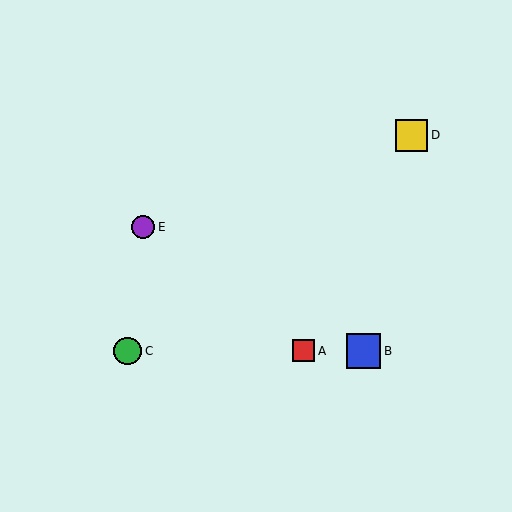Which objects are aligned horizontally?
Objects A, B, C are aligned horizontally.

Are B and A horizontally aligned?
Yes, both are at y≈351.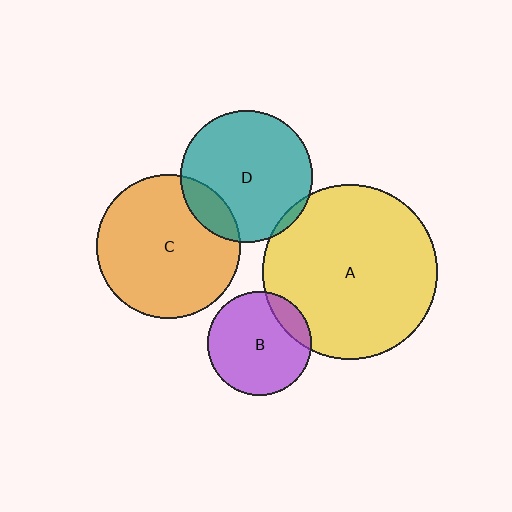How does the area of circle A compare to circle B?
Approximately 2.8 times.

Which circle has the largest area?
Circle A (yellow).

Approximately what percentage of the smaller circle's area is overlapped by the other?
Approximately 15%.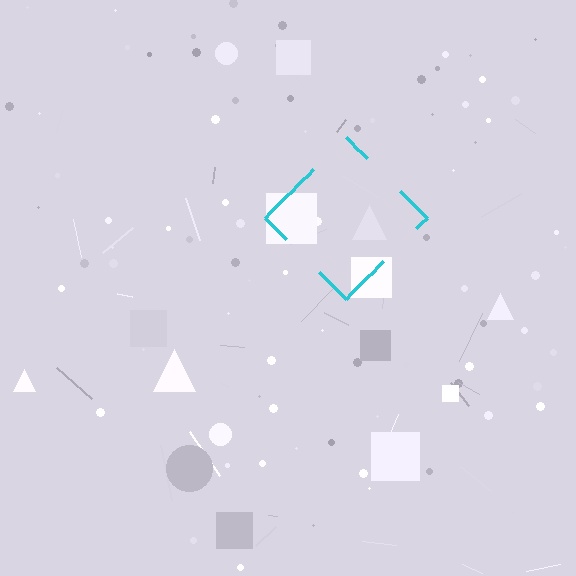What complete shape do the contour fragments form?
The contour fragments form a diamond.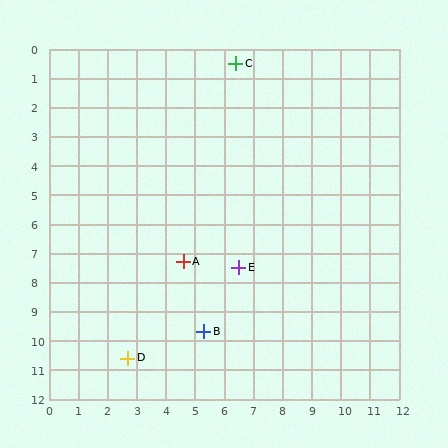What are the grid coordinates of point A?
Point A is at approximately (4.6, 7.3).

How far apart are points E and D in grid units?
Points E and D are about 4.9 grid units apart.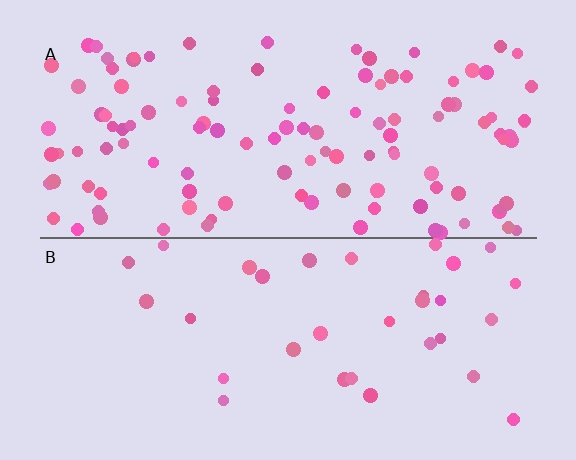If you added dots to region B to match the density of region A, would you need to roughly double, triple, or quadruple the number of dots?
Approximately quadruple.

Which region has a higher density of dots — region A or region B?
A (the top).